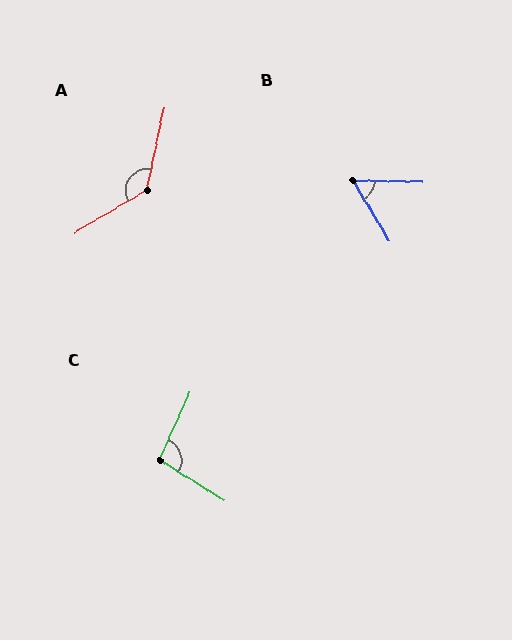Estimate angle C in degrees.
Approximately 98 degrees.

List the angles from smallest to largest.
B (58°), C (98°), A (132°).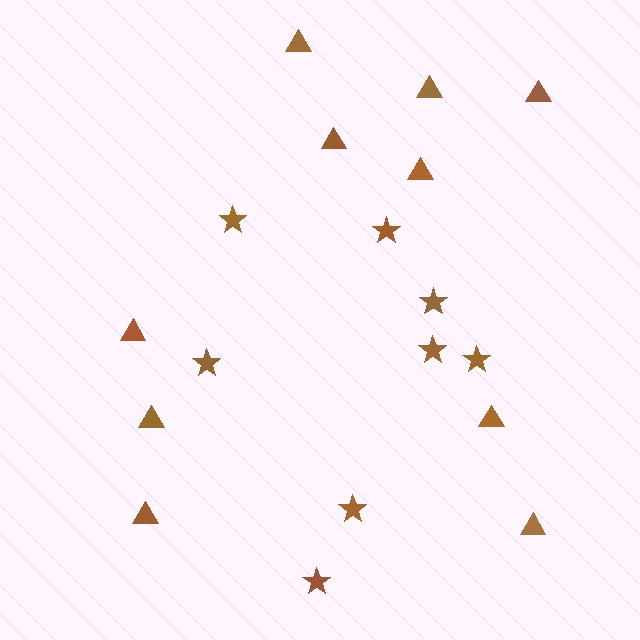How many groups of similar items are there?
There are 2 groups: one group of stars (8) and one group of triangles (10).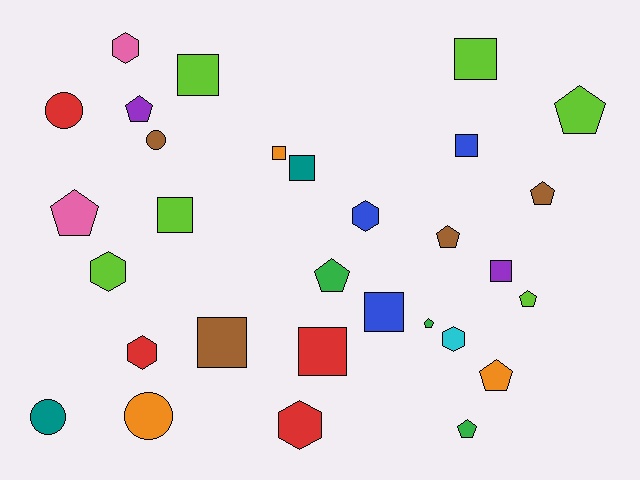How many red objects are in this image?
There are 4 red objects.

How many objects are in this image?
There are 30 objects.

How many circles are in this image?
There are 4 circles.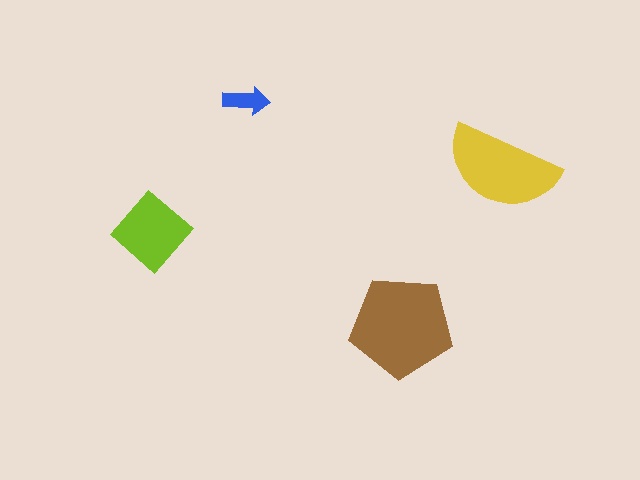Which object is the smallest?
The blue arrow.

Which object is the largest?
The brown pentagon.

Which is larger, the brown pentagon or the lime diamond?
The brown pentagon.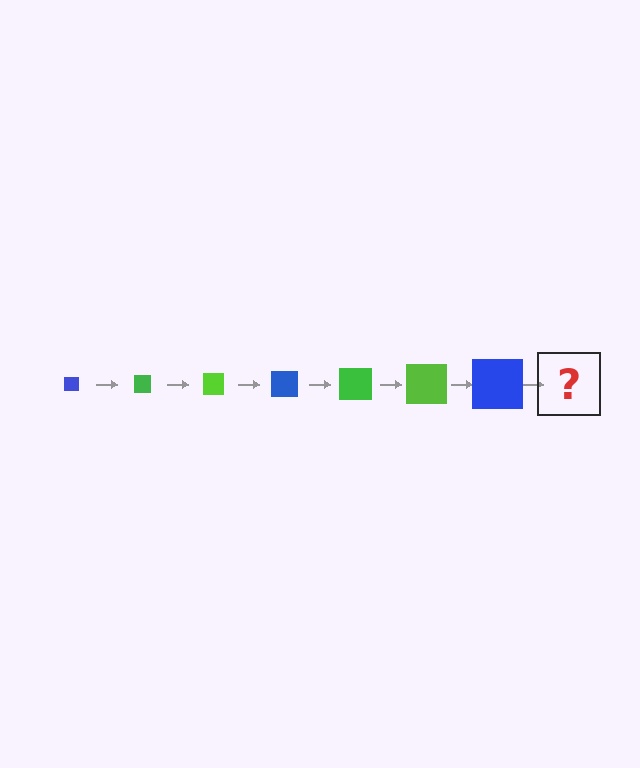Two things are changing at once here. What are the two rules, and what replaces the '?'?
The two rules are that the square grows larger each step and the color cycles through blue, green, and lime. The '?' should be a green square, larger than the previous one.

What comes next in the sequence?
The next element should be a green square, larger than the previous one.